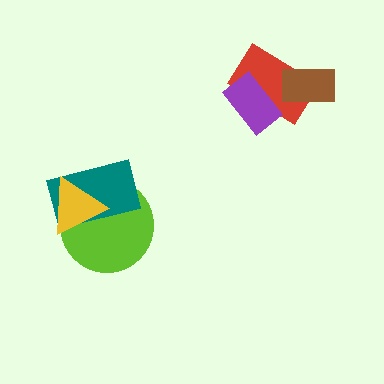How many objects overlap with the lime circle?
2 objects overlap with the lime circle.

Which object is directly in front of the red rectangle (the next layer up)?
The purple rectangle is directly in front of the red rectangle.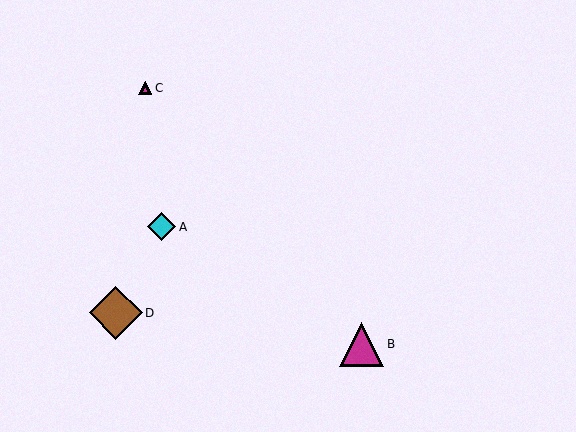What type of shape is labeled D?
Shape D is a brown diamond.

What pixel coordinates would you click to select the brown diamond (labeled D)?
Click at (116, 313) to select the brown diamond D.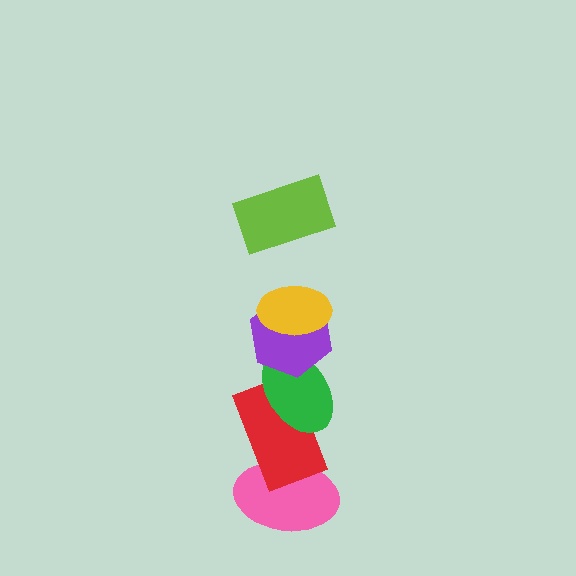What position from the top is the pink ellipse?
The pink ellipse is 6th from the top.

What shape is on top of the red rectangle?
The green ellipse is on top of the red rectangle.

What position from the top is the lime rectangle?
The lime rectangle is 1st from the top.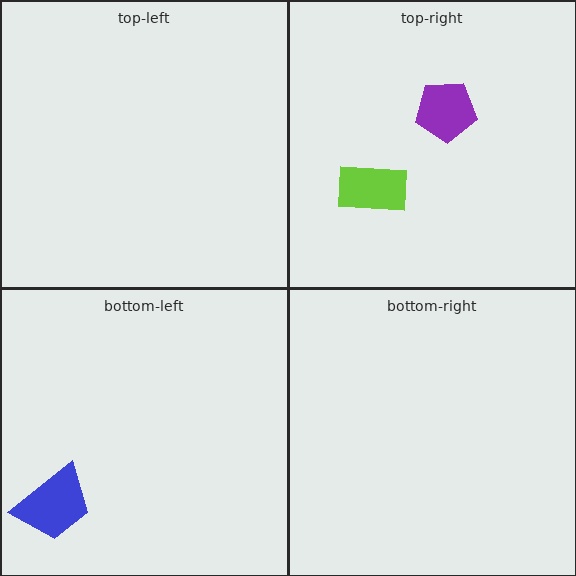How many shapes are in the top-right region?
2.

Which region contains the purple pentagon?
The top-right region.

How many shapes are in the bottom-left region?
1.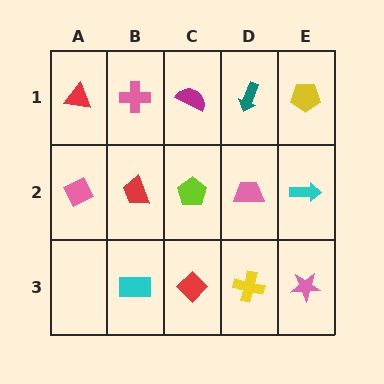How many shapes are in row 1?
5 shapes.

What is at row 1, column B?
A pink cross.